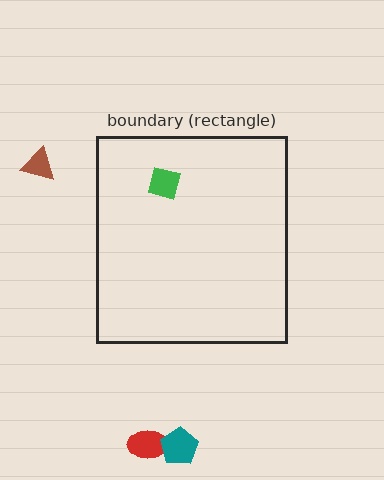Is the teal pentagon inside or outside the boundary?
Outside.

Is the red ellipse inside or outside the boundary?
Outside.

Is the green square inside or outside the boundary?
Inside.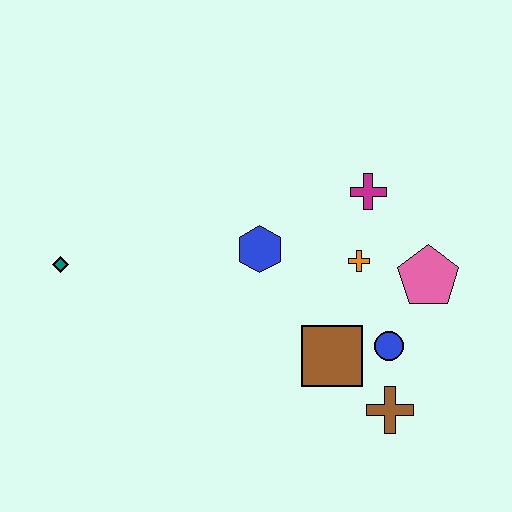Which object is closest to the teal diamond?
The blue hexagon is closest to the teal diamond.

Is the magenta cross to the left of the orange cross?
No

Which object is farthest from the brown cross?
The teal diamond is farthest from the brown cross.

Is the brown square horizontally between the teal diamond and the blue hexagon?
No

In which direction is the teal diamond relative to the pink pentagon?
The teal diamond is to the left of the pink pentagon.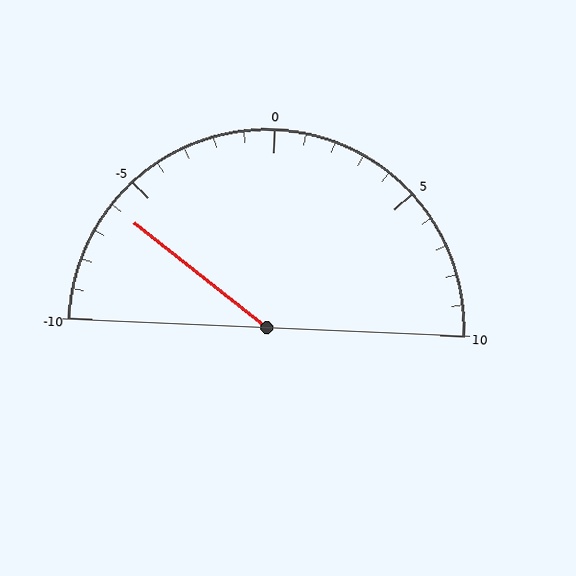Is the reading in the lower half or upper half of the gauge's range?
The reading is in the lower half of the range (-10 to 10).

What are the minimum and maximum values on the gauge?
The gauge ranges from -10 to 10.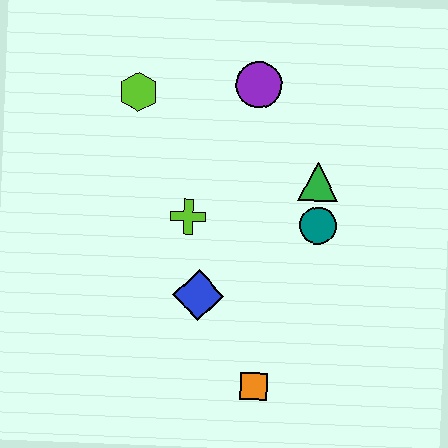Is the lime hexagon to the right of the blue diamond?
No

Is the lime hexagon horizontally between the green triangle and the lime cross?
No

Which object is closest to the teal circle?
The green triangle is closest to the teal circle.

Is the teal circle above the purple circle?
No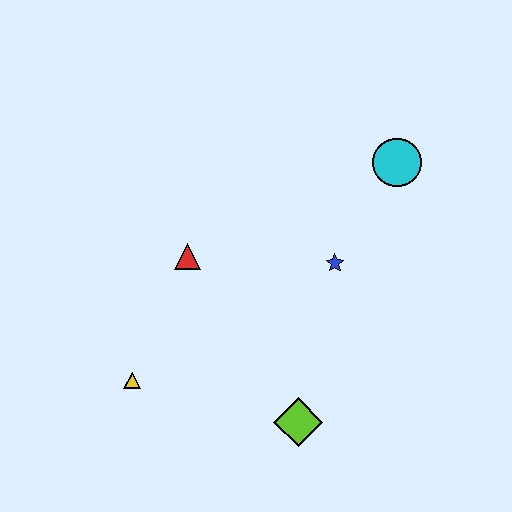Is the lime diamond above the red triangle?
No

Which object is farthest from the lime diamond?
The cyan circle is farthest from the lime diamond.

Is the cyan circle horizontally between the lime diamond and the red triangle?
No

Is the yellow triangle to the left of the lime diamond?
Yes